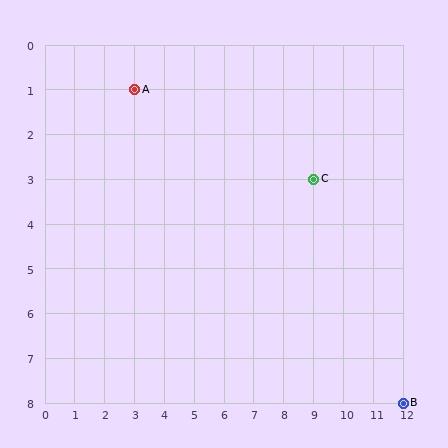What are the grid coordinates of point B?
Point B is at grid coordinates (12, 8).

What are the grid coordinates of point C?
Point C is at grid coordinates (9, 3).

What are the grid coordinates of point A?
Point A is at grid coordinates (3, 1).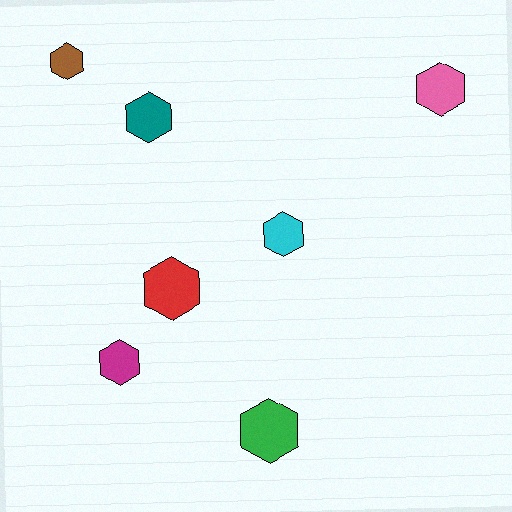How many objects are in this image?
There are 7 objects.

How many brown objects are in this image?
There is 1 brown object.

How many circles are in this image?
There are no circles.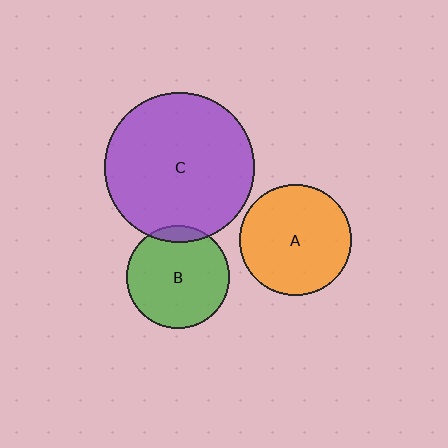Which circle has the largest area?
Circle C (purple).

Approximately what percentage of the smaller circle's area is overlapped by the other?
Approximately 10%.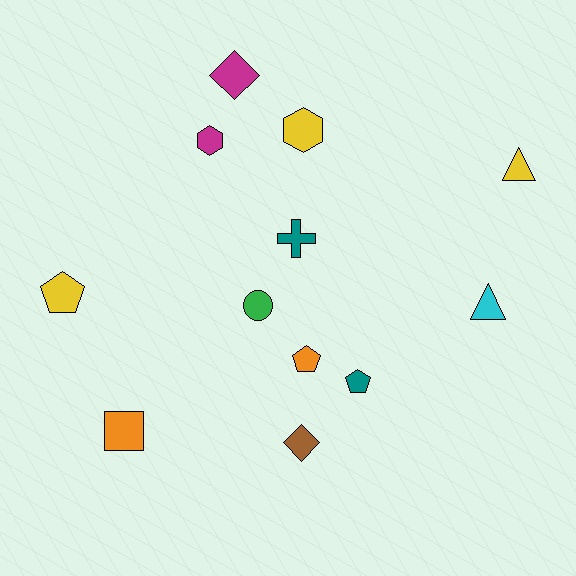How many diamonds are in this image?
There are 2 diamonds.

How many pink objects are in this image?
There are no pink objects.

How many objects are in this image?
There are 12 objects.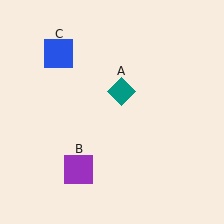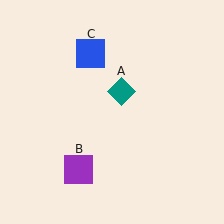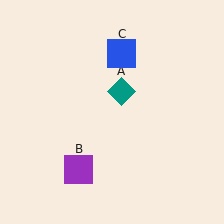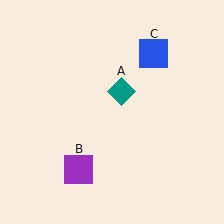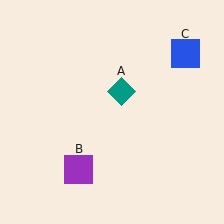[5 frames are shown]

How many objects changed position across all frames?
1 object changed position: blue square (object C).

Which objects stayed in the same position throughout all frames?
Teal diamond (object A) and purple square (object B) remained stationary.